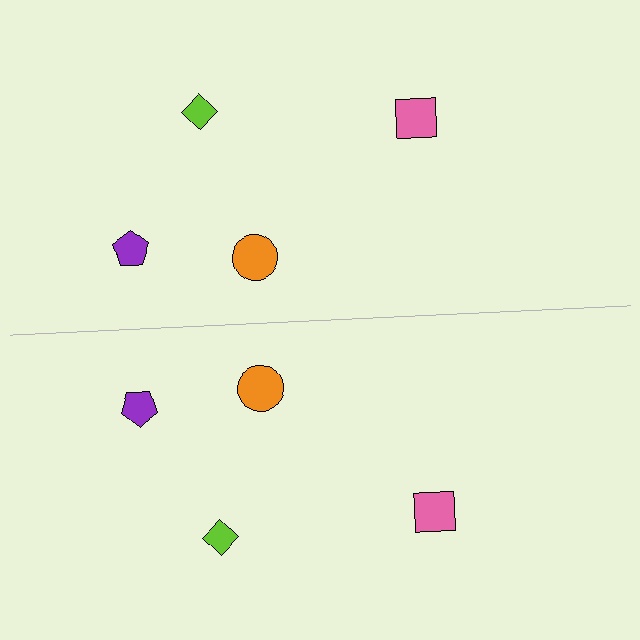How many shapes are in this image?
There are 8 shapes in this image.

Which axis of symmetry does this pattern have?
The pattern has a horizontal axis of symmetry running through the center of the image.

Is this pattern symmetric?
Yes, this pattern has bilateral (reflection) symmetry.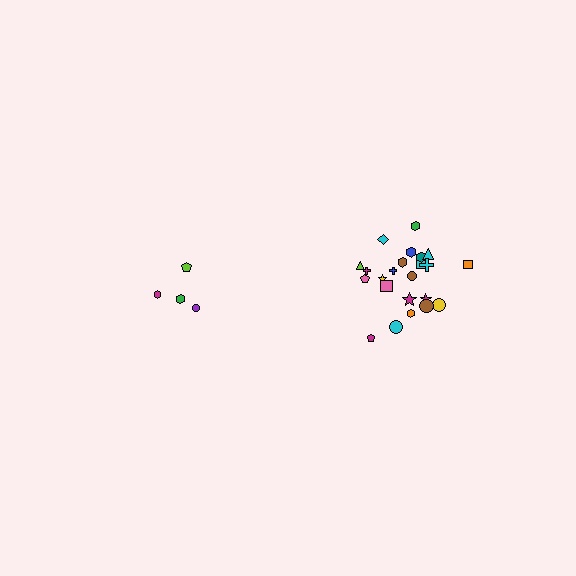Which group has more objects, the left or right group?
The right group.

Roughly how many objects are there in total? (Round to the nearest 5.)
Roughly 30 objects in total.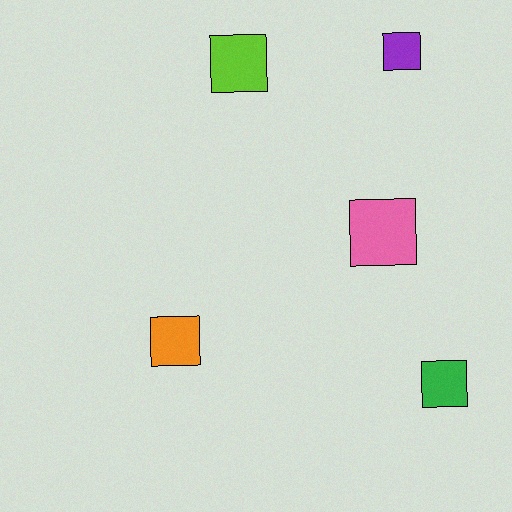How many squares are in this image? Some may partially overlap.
There are 5 squares.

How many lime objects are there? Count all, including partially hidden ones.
There is 1 lime object.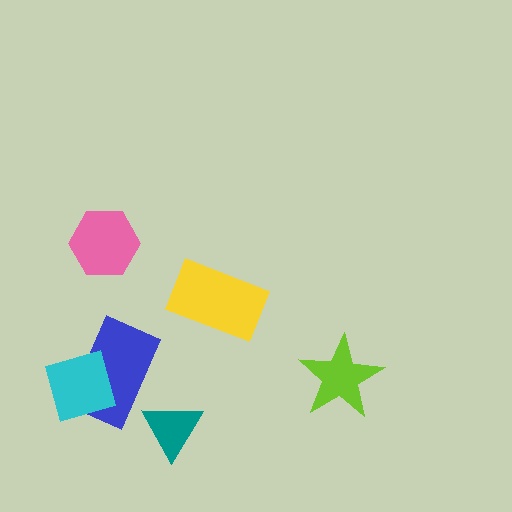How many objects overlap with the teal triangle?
0 objects overlap with the teal triangle.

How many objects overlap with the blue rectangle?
1 object overlaps with the blue rectangle.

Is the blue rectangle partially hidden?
Yes, it is partially covered by another shape.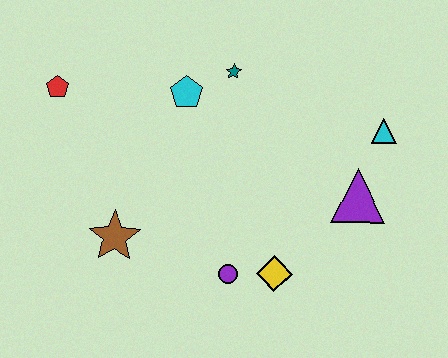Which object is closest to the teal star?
The cyan pentagon is closest to the teal star.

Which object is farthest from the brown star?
The cyan triangle is farthest from the brown star.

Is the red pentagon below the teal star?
Yes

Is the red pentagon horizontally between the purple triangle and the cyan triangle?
No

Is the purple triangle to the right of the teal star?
Yes